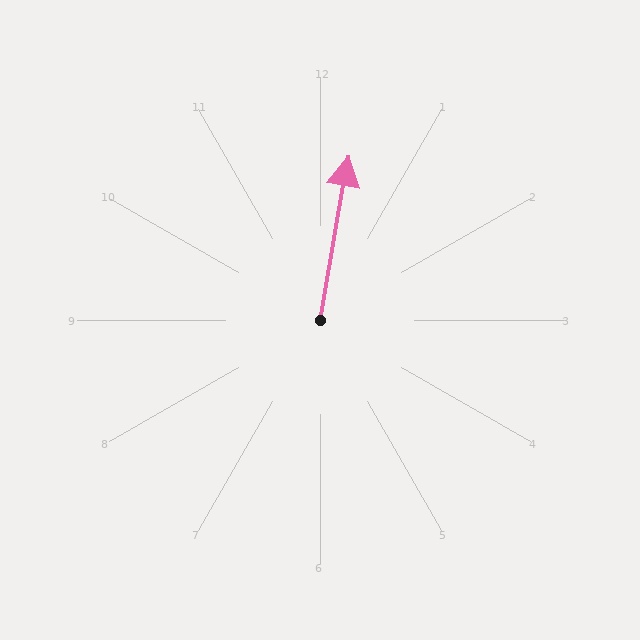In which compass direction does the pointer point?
North.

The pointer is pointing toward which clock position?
Roughly 12 o'clock.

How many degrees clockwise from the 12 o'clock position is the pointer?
Approximately 10 degrees.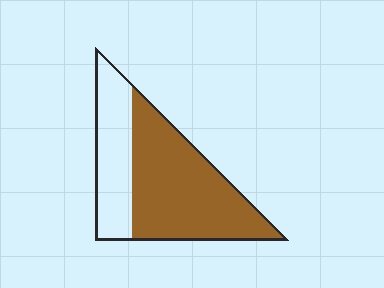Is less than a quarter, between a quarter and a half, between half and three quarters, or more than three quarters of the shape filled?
Between half and three quarters.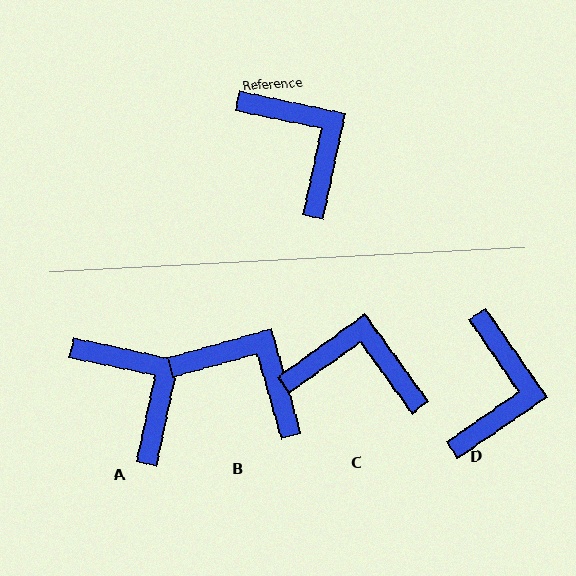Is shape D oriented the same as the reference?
No, it is off by about 43 degrees.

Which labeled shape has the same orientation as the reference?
A.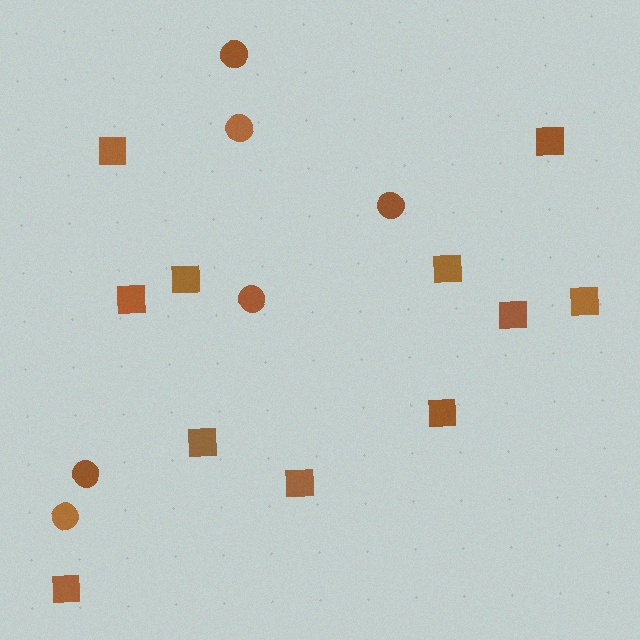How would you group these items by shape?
There are 2 groups: one group of squares (11) and one group of circles (6).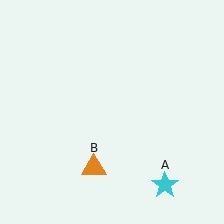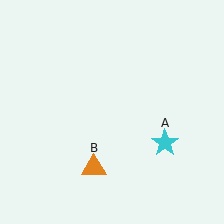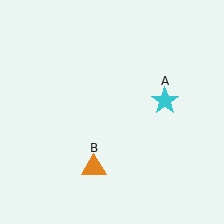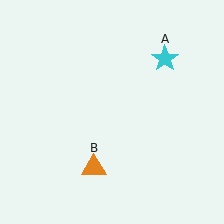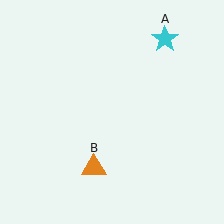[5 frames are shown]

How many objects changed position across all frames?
1 object changed position: cyan star (object A).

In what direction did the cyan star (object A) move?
The cyan star (object A) moved up.